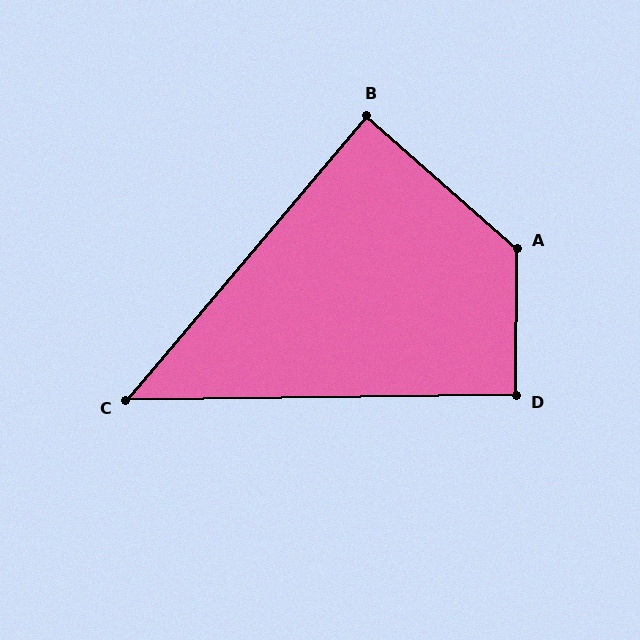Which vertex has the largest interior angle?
A, at approximately 131 degrees.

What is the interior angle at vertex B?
Approximately 89 degrees (approximately right).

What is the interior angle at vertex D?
Approximately 91 degrees (approximately right).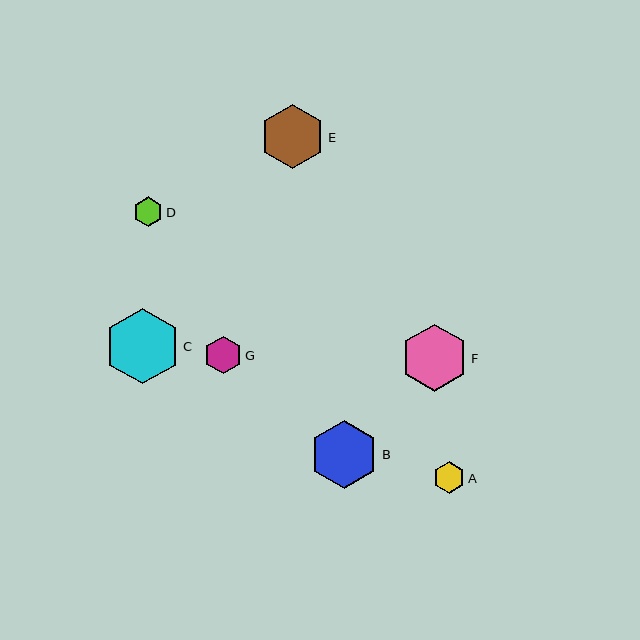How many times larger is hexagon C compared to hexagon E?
Hexagon C is approximately 1.2 times the size of hexagon E.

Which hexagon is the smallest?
Hexagon D is the smallest with a size of approximately 30 pixels.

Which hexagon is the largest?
Hexagon C is the largest with a size of approximately 75 pixels.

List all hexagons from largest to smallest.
From largest to smallest: C, B, F, E, G, A, D.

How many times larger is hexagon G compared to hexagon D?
Hexagon G is approximately 1.3 times the size of hexagon D.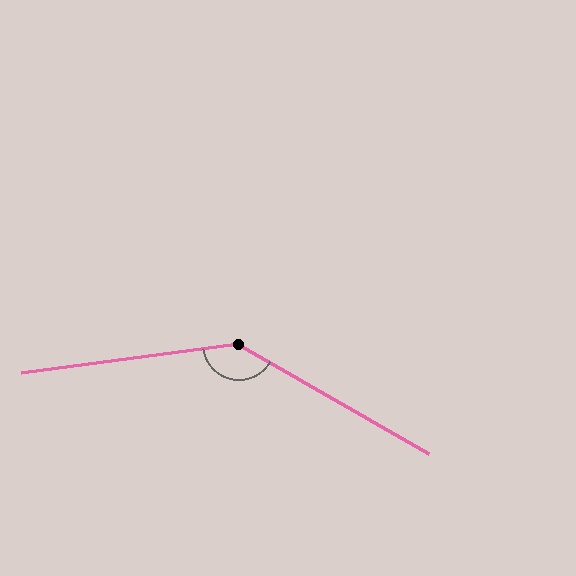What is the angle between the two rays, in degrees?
Approximately 142 degrees.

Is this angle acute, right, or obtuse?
It is obtuse.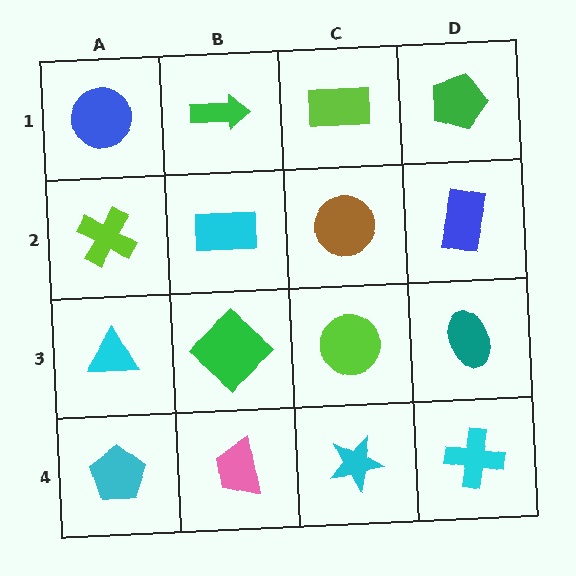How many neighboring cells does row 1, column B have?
3.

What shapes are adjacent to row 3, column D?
A blue rectangle (row 2, column D), a cyan cross (row 4, column D), a lime circle (row 3, column C).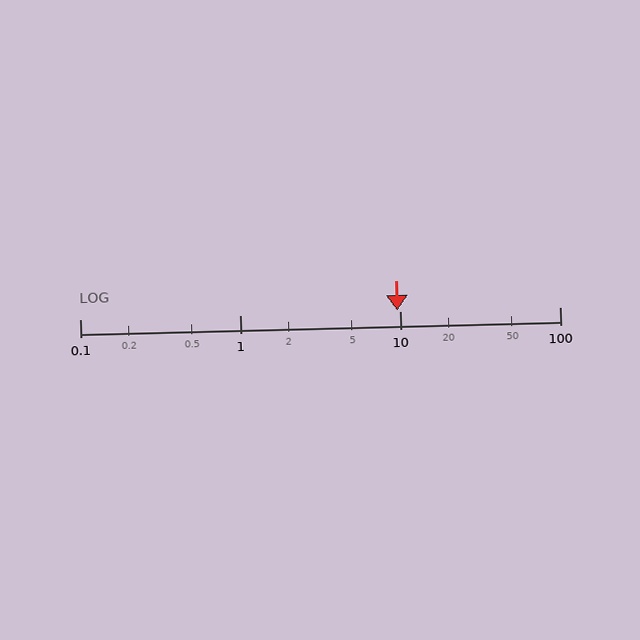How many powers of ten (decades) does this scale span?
The scale spans 3 decades, from 0.1 to 100.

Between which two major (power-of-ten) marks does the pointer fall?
The pointer is between 1 and 10.